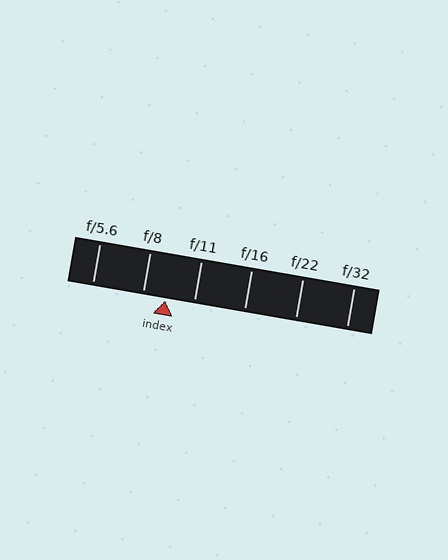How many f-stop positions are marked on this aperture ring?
There are 6 f-stop positions marked.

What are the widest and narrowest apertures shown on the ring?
The widest aperture shown is f/5.6 and the narrowest is f/32.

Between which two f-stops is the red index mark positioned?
The index mark is between f/8 and f/11.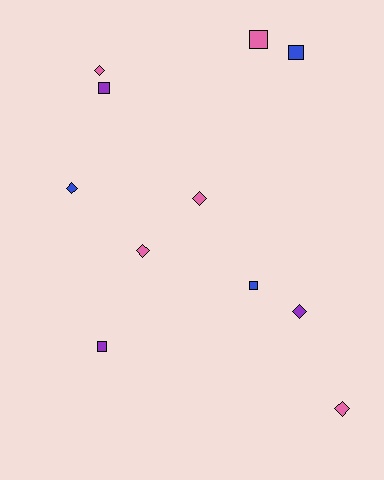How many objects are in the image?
There are 11 objects.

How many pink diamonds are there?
There are 4 pink diamonds.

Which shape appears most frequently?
Diamond, with 6 objects.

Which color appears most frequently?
Pink, with 5 objects.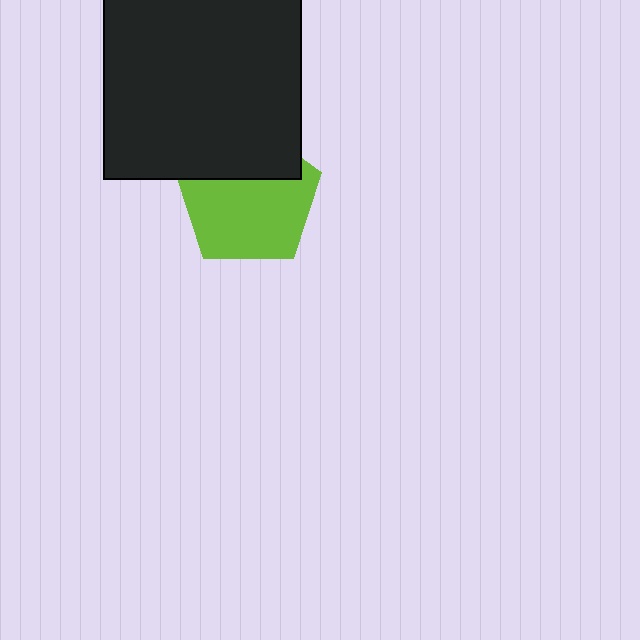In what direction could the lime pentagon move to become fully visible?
The lime pentagon could move down. That would shift it out from behind the black square entirely.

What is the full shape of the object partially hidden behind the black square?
The partially hidden object is a lime pentagon.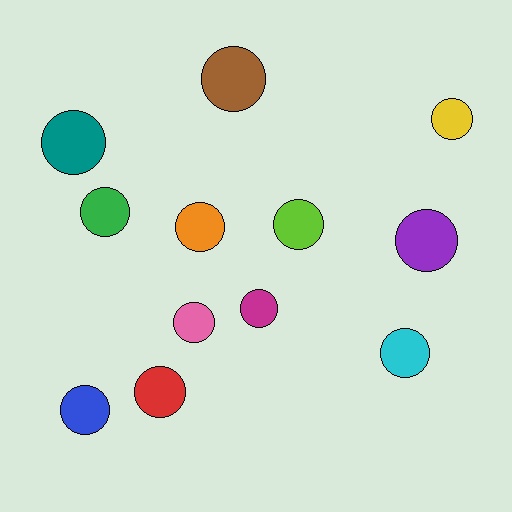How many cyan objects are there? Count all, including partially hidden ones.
There is 1 cyan object.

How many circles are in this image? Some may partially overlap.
There are 12 circles.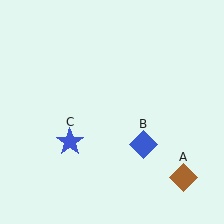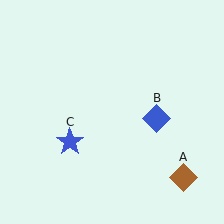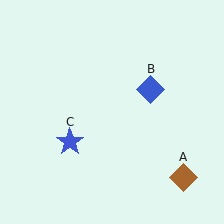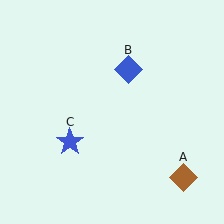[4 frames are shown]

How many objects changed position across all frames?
1 object changed position: blue diamond (object B).